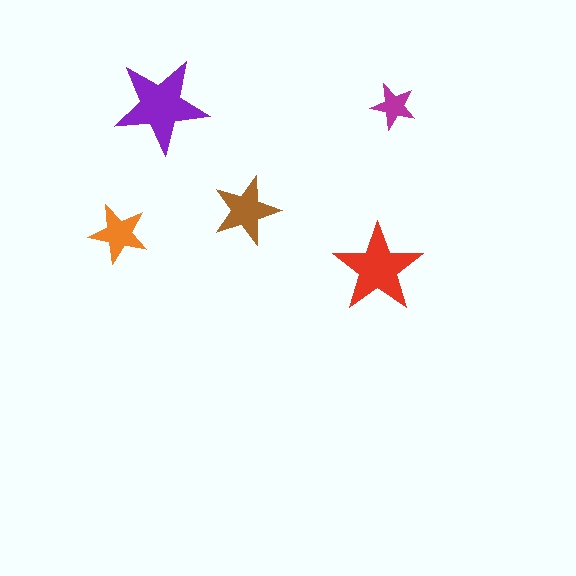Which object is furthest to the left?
The orange star is leftmost.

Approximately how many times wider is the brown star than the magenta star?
About 1.5 times wider.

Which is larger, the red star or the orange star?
The red one.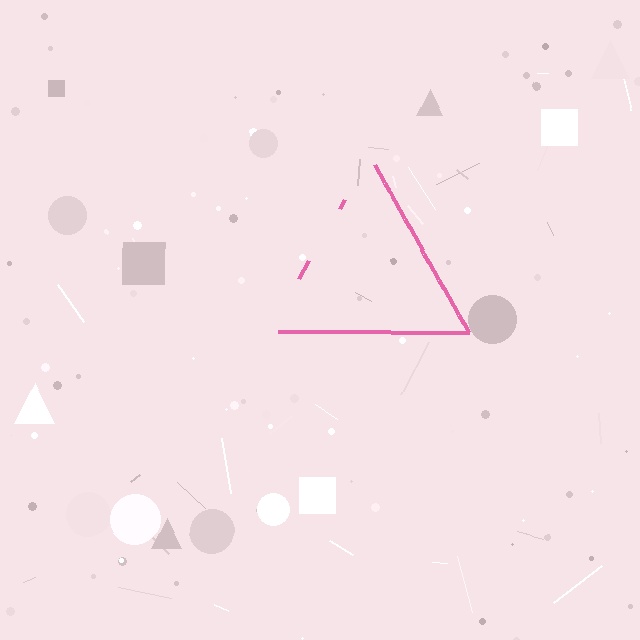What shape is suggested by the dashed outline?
The dashed outline suggests a triangle.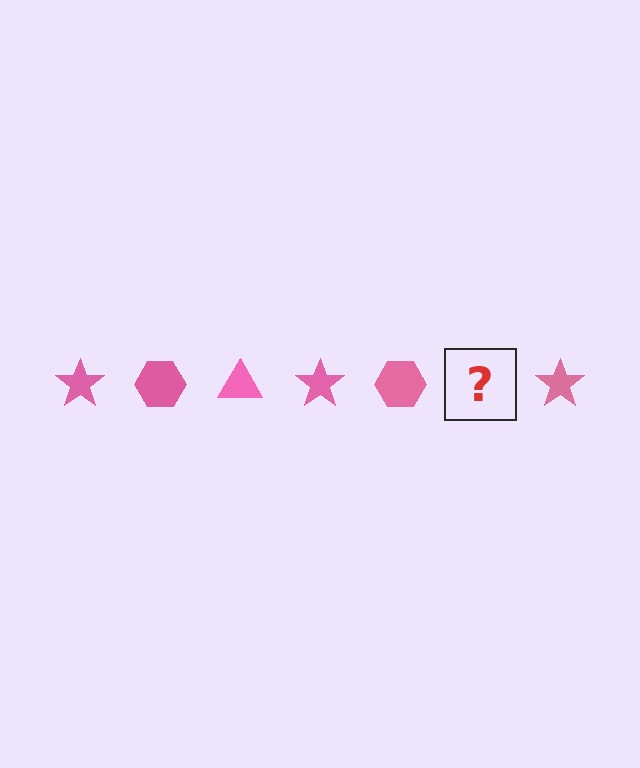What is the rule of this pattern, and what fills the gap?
The rule is that the pattern cycles through star, hexagon, triangle shapes in pink. The gap should be filled with a pink triangle.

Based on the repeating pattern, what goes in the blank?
The blank should be a pink triangle.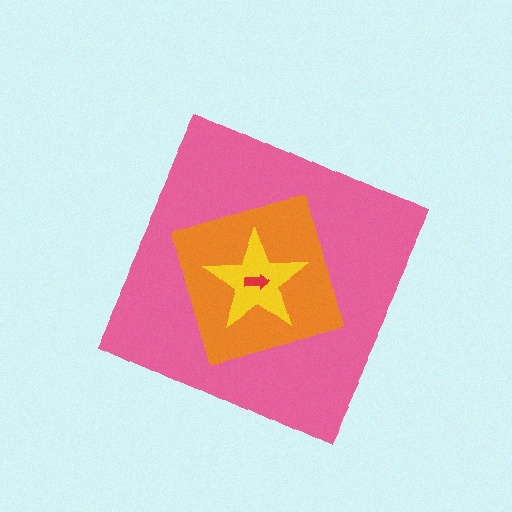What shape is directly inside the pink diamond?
The orange square.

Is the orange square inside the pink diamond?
Yes.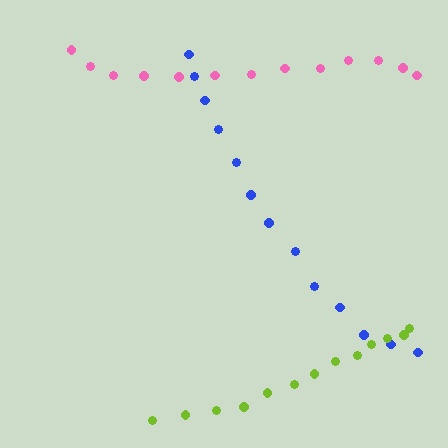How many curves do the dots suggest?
There are 3 distinct paths.